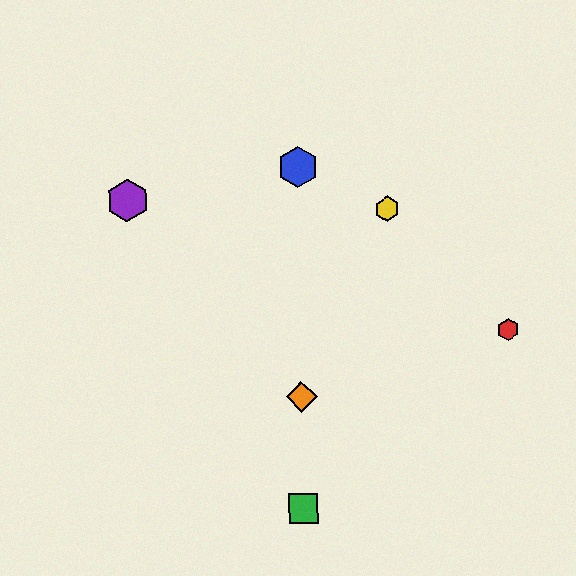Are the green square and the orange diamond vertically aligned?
Yes, both are at x≈303.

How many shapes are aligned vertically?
3 shapes (the blue hexagon, the green square, the orange diamond) are aligned vertically.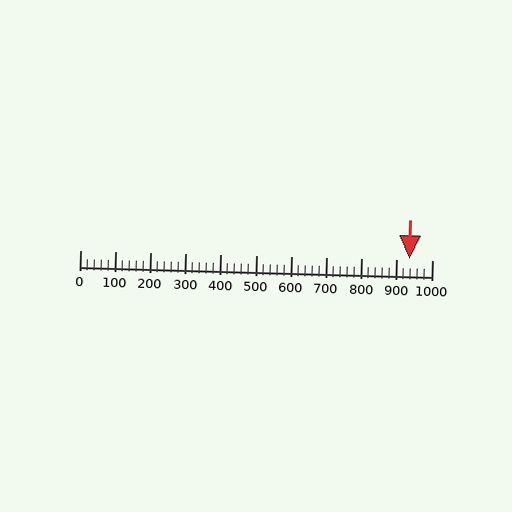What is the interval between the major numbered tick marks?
The major tick marks are spaced 100 units apart.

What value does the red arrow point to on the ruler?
The red arrow points to approximately 937.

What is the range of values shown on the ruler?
The ruler shows values from 0 to 1000.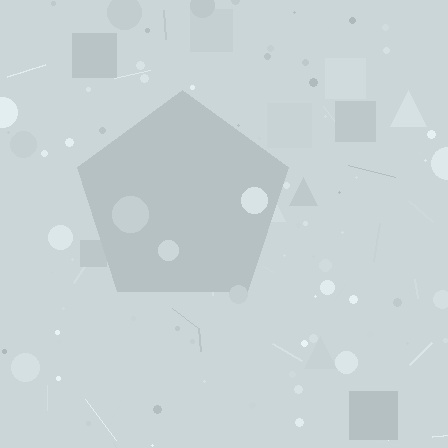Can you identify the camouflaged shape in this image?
The camouflaged shape is a pentagon.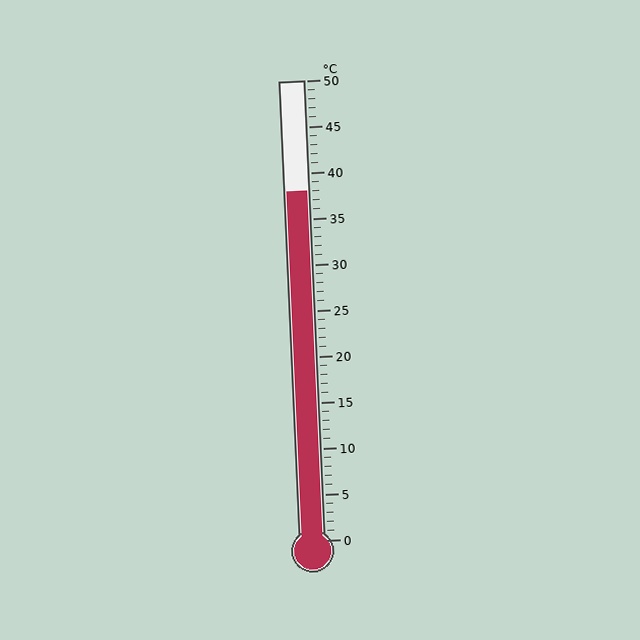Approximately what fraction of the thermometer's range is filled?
The thermometer is filled to approximately 75% of its range.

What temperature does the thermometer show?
The thermometer shows approximately 38°C.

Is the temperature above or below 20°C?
The temperature is above 20°C.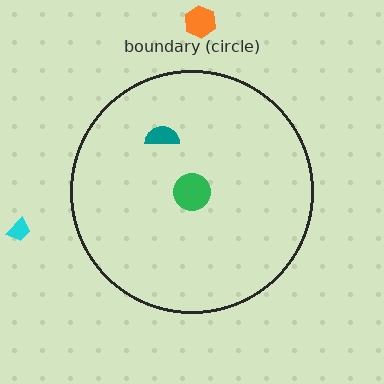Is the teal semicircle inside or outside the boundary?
Inside.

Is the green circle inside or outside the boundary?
Inside.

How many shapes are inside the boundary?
2 inside, 2 outside.